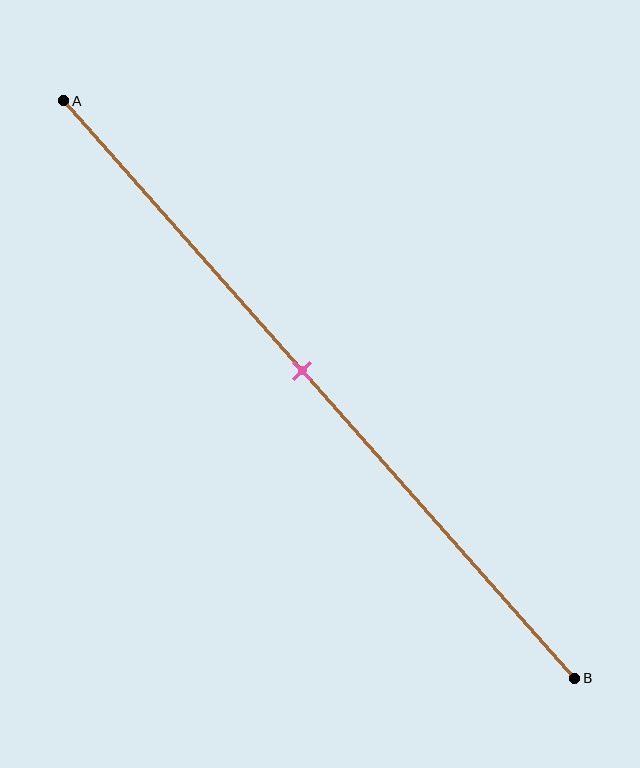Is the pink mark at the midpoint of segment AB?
No, the mark is at about 45% from A, not at the 50% midpoint.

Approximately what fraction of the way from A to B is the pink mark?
The pink mark is approximately 45% of the way from A to B.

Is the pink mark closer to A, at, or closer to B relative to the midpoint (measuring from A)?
The pink mark is closer to point A than the midpoint of segment AB.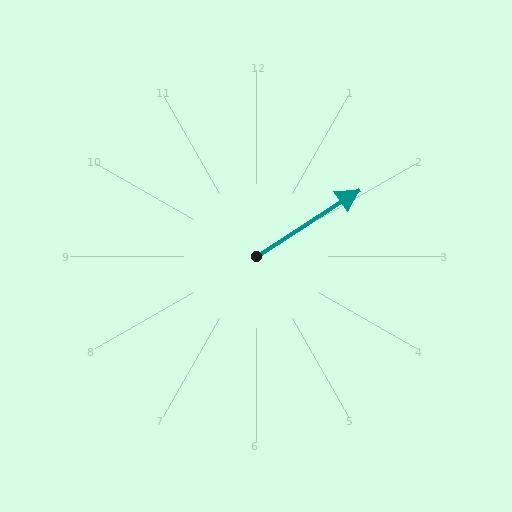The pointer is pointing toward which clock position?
Roughly 2 o'clock.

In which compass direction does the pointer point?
Northeast.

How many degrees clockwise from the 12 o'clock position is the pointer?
Approximately 57 degrees.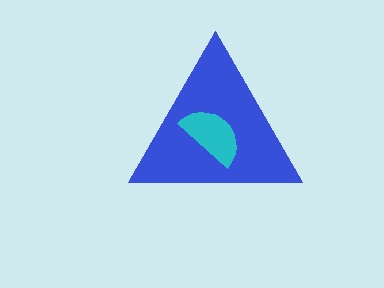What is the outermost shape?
The blue triangle.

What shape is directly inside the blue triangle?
The cyan semicircle.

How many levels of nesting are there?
2.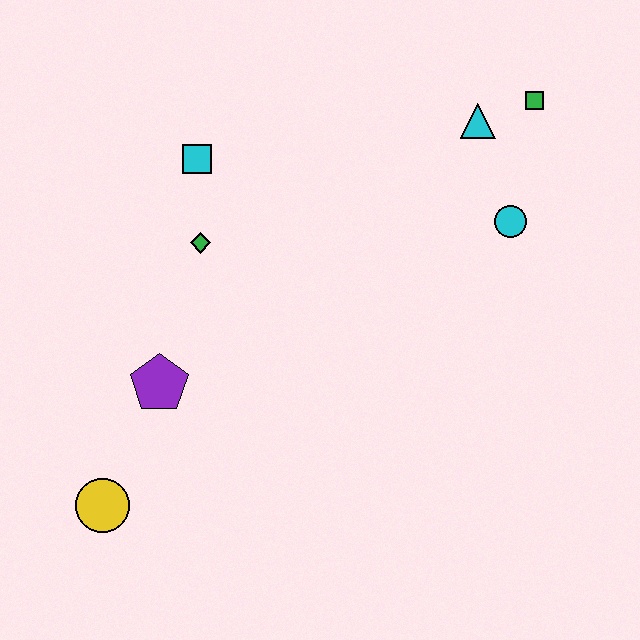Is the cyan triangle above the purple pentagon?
Yes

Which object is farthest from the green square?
The yellow circle is farthest from the green square.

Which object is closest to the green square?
The cyan triangle is closest to the green square.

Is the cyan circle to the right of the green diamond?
Yes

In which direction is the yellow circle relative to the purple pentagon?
The yellow circle is below the purple pentagon.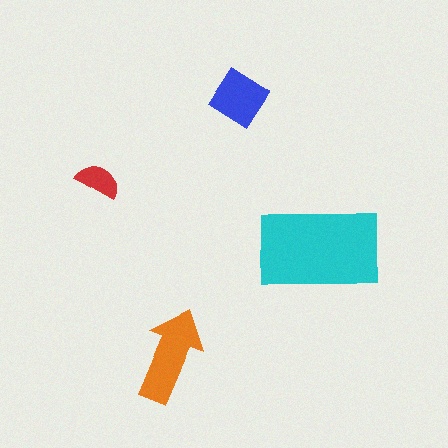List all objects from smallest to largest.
The red semicircle, the blue diamond, the orange arrow, the cyan rectangle.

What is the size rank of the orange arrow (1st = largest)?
2nd.